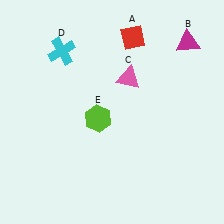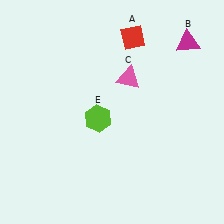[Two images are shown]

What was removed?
The cyan cross (D) was removed in Image 2.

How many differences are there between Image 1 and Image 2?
There is 1 difference between the two images.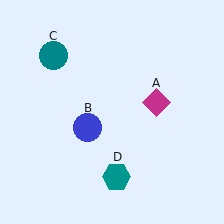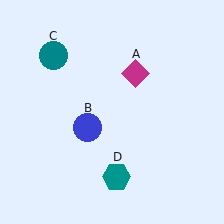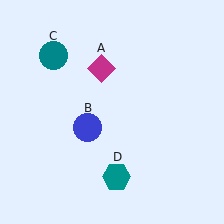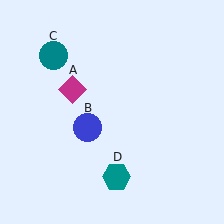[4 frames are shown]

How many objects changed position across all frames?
1 object changed position: magenta diamond (object A).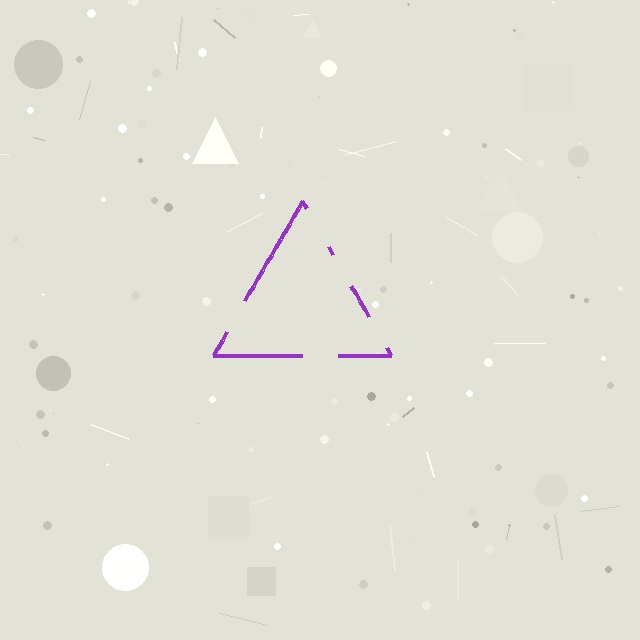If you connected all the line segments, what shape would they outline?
They would outline a triangle.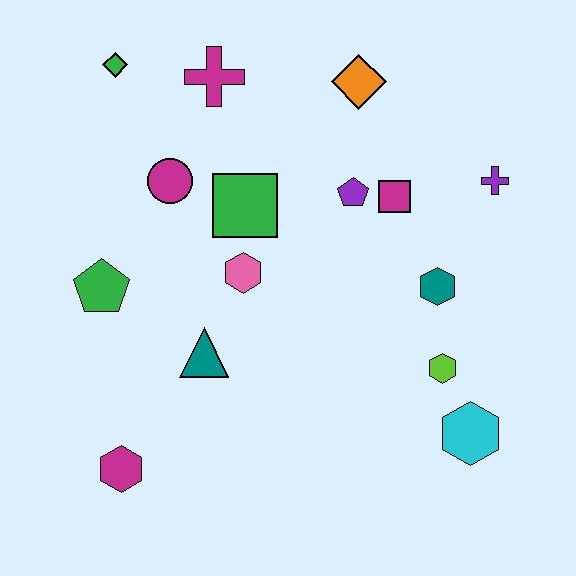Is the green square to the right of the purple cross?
No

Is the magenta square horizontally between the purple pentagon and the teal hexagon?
Yes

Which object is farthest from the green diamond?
The cyan hexagon is farthest from the green diamond.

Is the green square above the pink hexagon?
Yes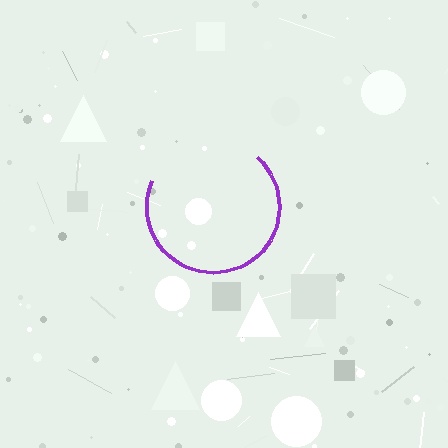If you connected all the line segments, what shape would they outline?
They would outline a circle.